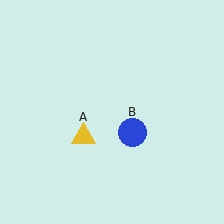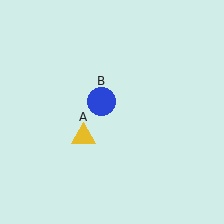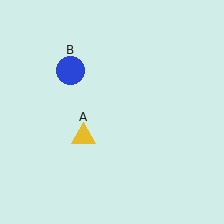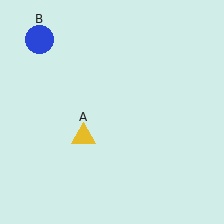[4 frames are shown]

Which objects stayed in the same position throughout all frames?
Yellow triangle (object A) remained stationary.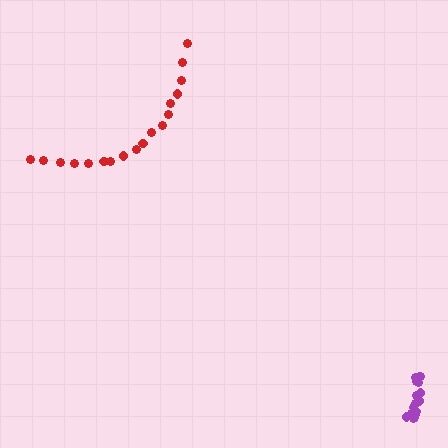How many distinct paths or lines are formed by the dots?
There are 2 distinct paths.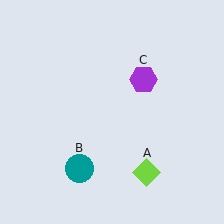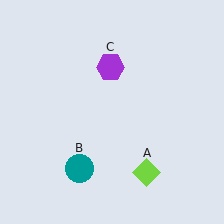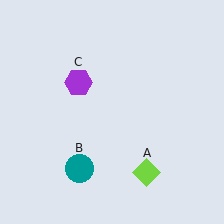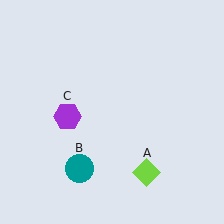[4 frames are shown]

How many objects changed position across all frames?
1 object changed position: purple hexagon (object C).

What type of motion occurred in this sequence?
The purple hexagon (object C) rotated counterclockwise around the center of the scene.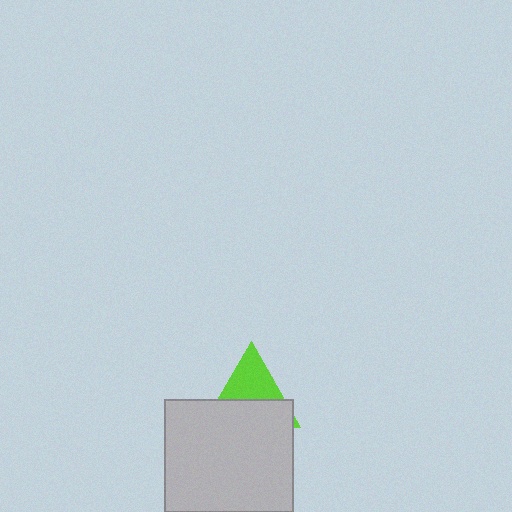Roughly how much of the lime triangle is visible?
About half of it is visible (roughly 47%).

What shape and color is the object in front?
The object in front is a light gray rectangle.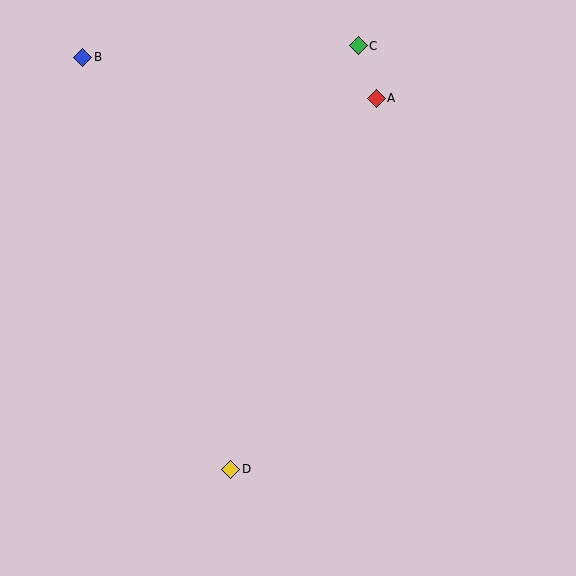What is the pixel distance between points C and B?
The distance between C and B is 275 pixels.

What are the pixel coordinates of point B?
Point B is at (83, 57).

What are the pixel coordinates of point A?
Point A is at (376, 98).